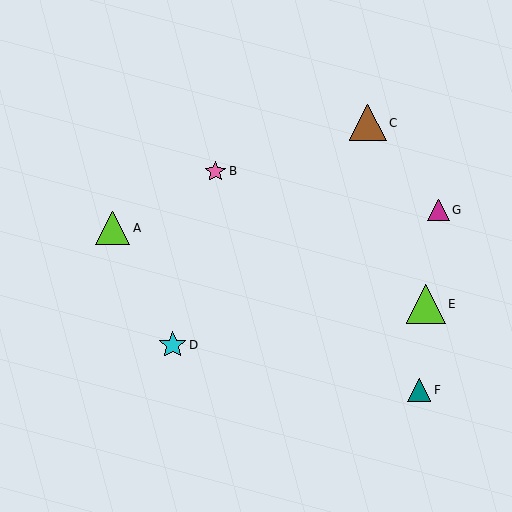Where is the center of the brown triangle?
The center of the brown triangle is at (368, 123).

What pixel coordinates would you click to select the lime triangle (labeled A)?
Click at (113, 228) to select the lime triangle A.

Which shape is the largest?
The lime triangle (labeled E) is the largest.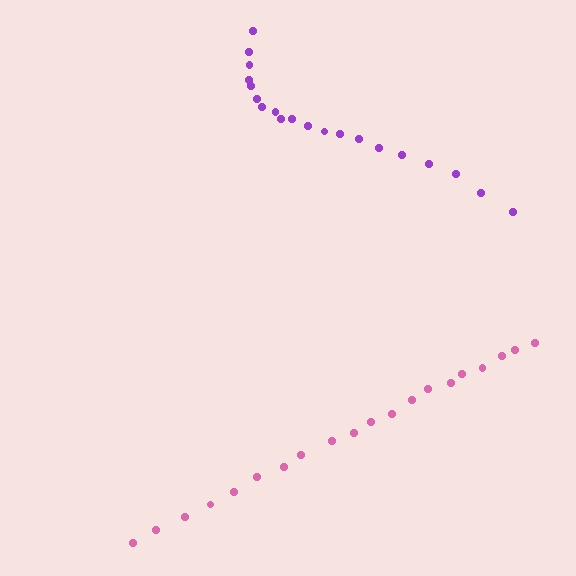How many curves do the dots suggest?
There are 2 distinct paths.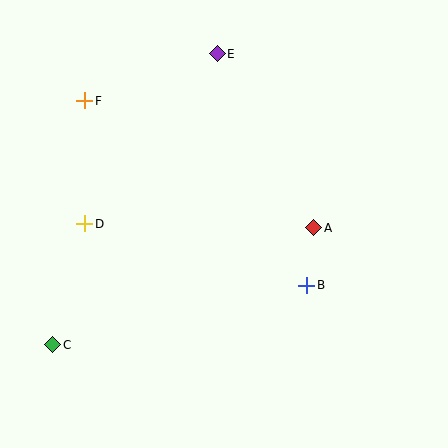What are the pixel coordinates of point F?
Point F is at (85, 101).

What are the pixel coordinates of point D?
Point D is at (85, 224).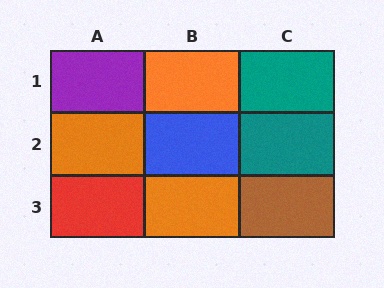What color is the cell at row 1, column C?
Teal.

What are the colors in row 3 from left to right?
Red, orange, brown.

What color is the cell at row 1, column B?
Orange.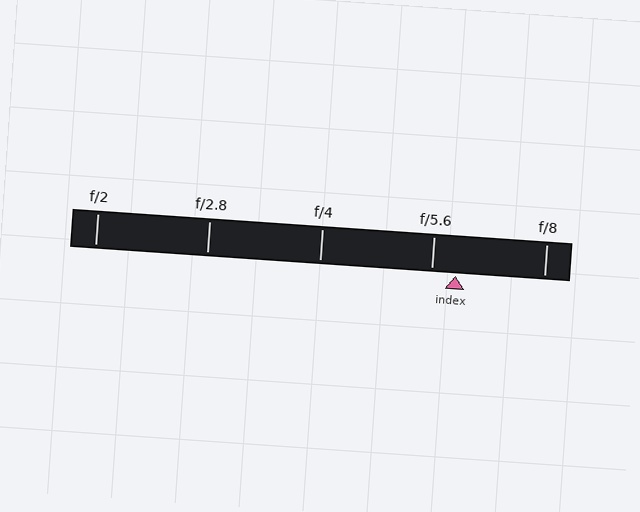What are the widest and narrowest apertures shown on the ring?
The widest aperture shown is f/2 and the narrowest is f/8.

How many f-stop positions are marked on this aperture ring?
There are 5 f-stop positions marked.